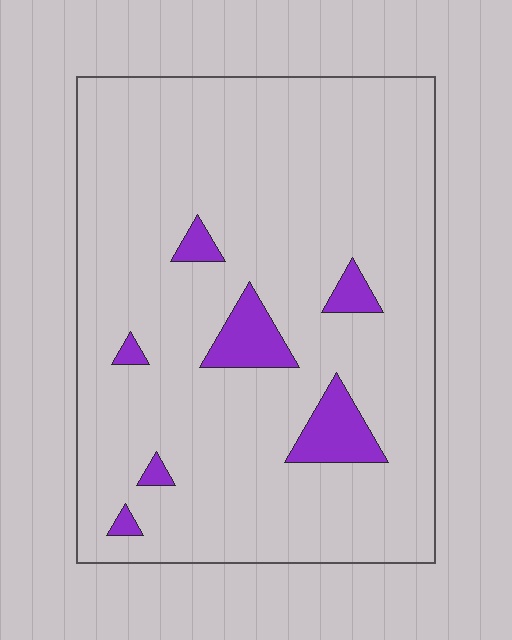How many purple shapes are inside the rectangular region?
7.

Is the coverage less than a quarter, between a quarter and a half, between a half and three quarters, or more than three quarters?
Less than a quarter.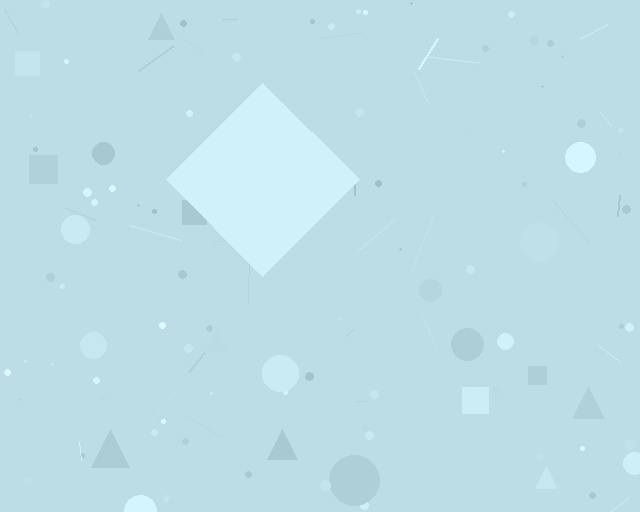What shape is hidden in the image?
A diamond is hidden in the image.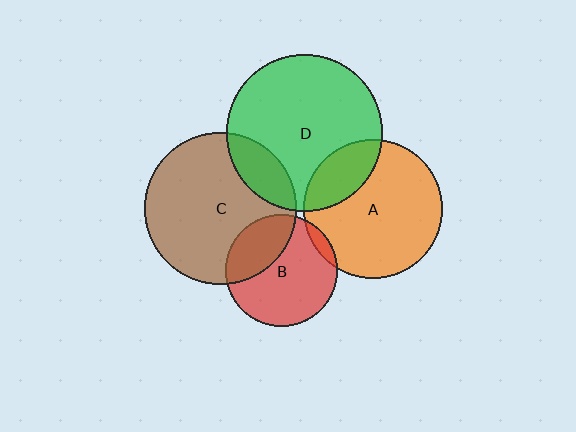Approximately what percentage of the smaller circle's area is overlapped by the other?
Approximately 30%.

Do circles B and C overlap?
Yes.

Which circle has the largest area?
Circle D (green).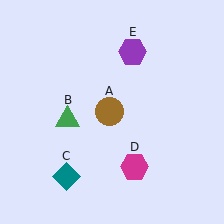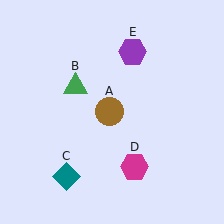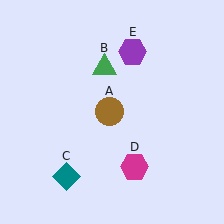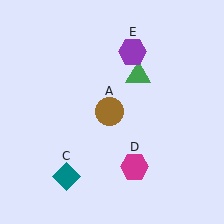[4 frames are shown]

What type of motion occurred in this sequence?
The green triangle (object B) rotated clockwise around the center of the scene.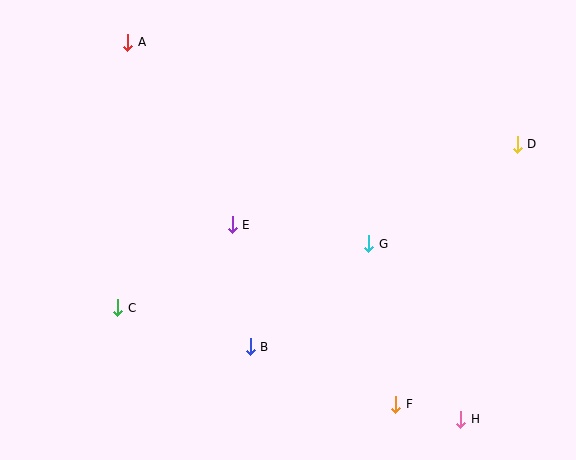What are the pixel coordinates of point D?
Point D is at (517, 144).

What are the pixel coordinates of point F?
Point F is at (396, 404).